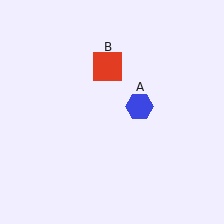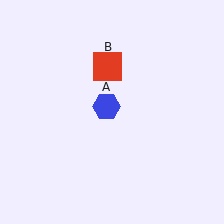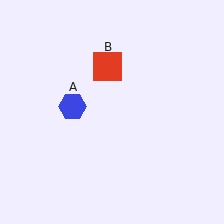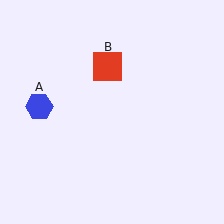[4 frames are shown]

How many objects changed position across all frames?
1 object changed position: blue hexagon (object A).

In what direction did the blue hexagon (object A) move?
The blue hexagon (object A) moved left.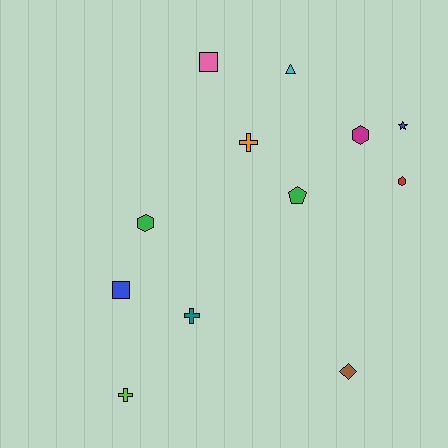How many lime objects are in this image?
There is 1 lime object.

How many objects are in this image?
There are 12 objects.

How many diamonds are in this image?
There is 1 diamond.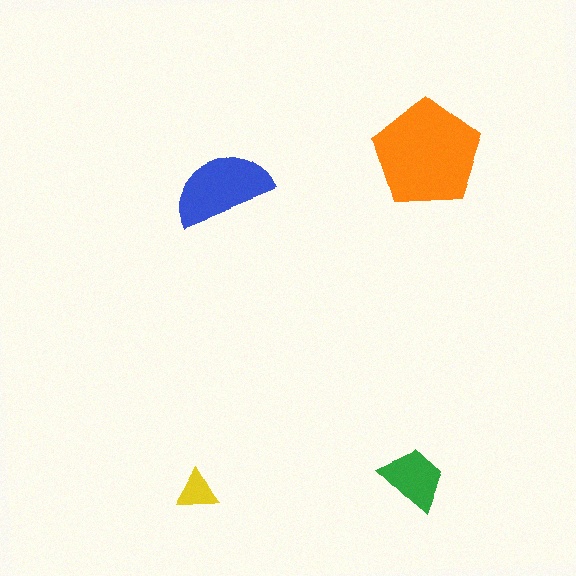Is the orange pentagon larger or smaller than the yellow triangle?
Larger.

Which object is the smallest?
The yellow triangle.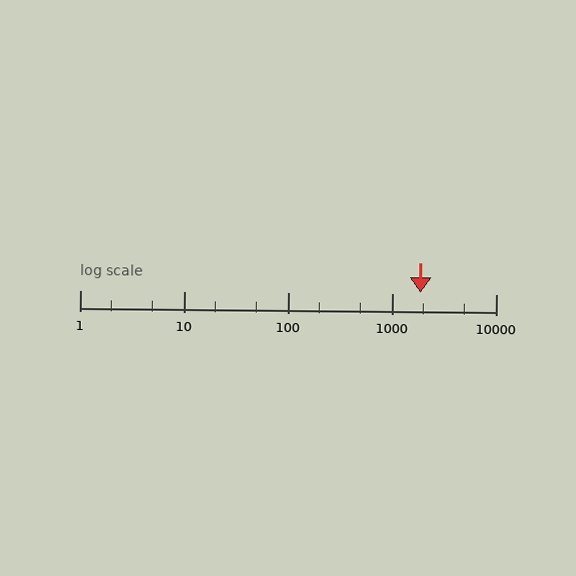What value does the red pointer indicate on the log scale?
The pointer indicates approximately 1900.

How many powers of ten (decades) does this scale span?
The scale spans 4 decades, from 1 to 10000.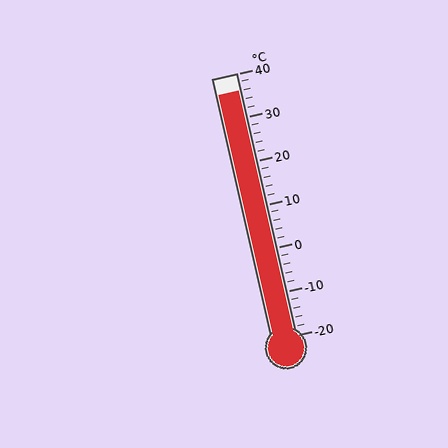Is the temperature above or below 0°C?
The temperature is above 0°C.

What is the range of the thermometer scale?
The thermometer scale ranges from -20°C to 40°C.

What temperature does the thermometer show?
The thermometer shows approximately 36°C.